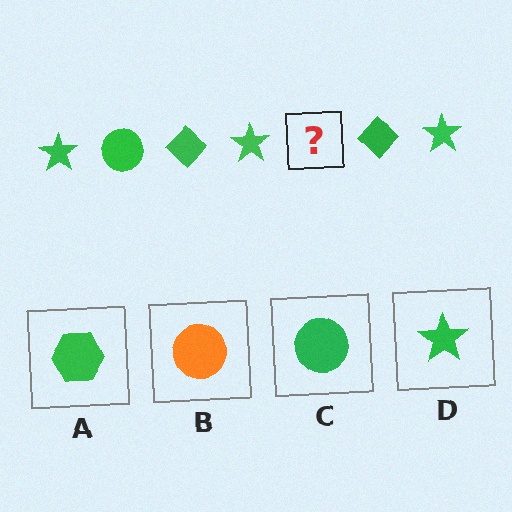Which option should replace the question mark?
Option C.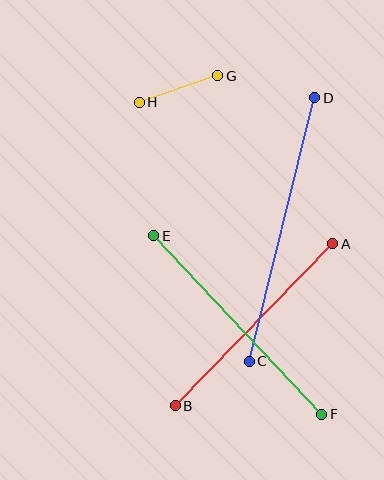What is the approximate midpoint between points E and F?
The midpoint is at approximately (238, 325) pixels.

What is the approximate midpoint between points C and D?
The midpoint is at approximately (282, 229) pixels.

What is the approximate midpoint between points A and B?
The midpoint is at approximately (254, 325) pixels.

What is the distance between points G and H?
The distance is approximately 83 pixels.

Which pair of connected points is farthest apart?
Points C and D are farthest apart.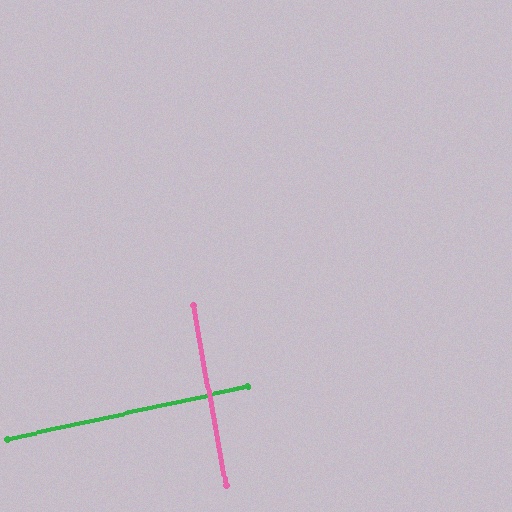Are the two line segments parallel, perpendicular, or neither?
Perpendicular — they meet at approximately 88°.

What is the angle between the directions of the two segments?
Approximately 88 degrees.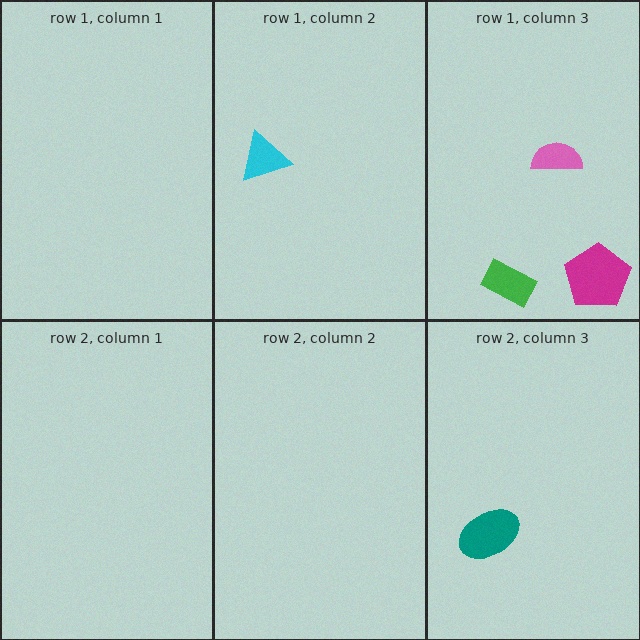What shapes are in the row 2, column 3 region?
The teal ellipse.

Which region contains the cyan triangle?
The row 1, column 2 region.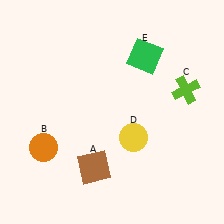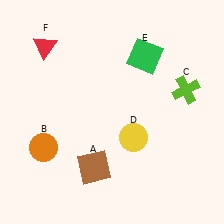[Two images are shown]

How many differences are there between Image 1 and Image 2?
There is 1 difference between the two images.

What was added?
A red triangle (F) was added in Image 2.